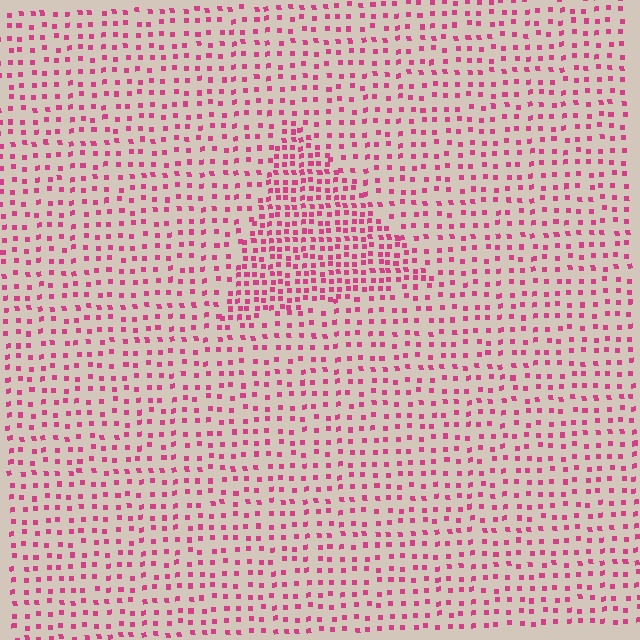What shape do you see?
I see a triangle.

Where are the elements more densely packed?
The elements are more densely packed inside the triangle boundary.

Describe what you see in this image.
The image contains small magenta elements arranged at two different densities. A triangle-shaped region is visible where the elements are more densely packed than the surrounding area.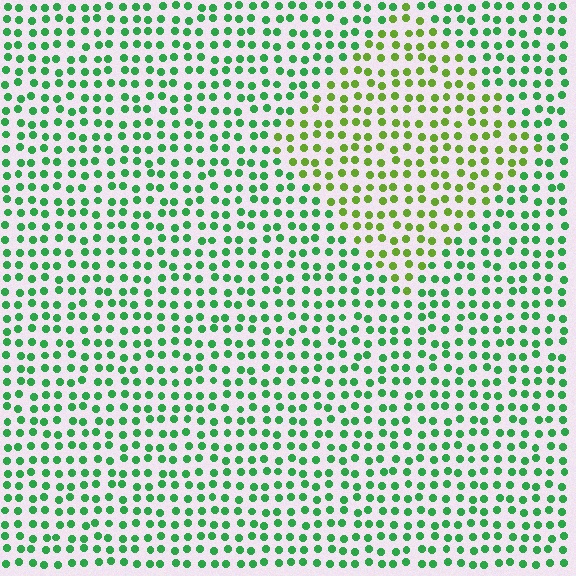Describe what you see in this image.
The image is filled with small green elements in a uniform arrangement. A diamond-shaped region is visible where the elements are tinted to a slightly different hue, forming a subtle color boundary.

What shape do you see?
I see a diamond.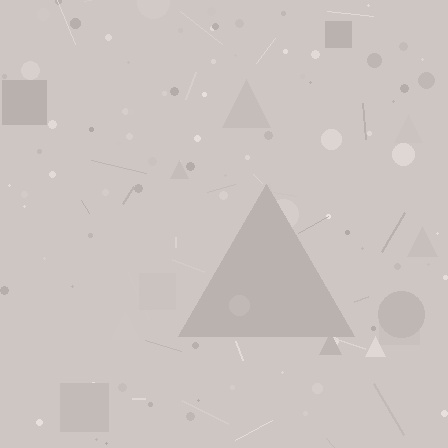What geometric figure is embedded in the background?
A triangle is embedded in the background.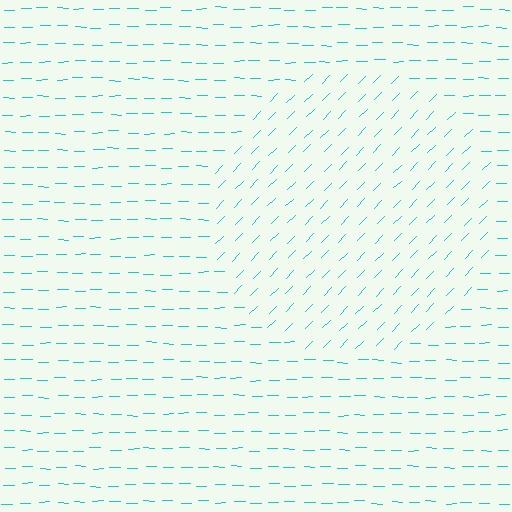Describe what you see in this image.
The image is filled with small cyan line segments. A circle region in the image has lines oriented differently from the surrounding lines, creating a visible texture boundary.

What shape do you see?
I see a circle.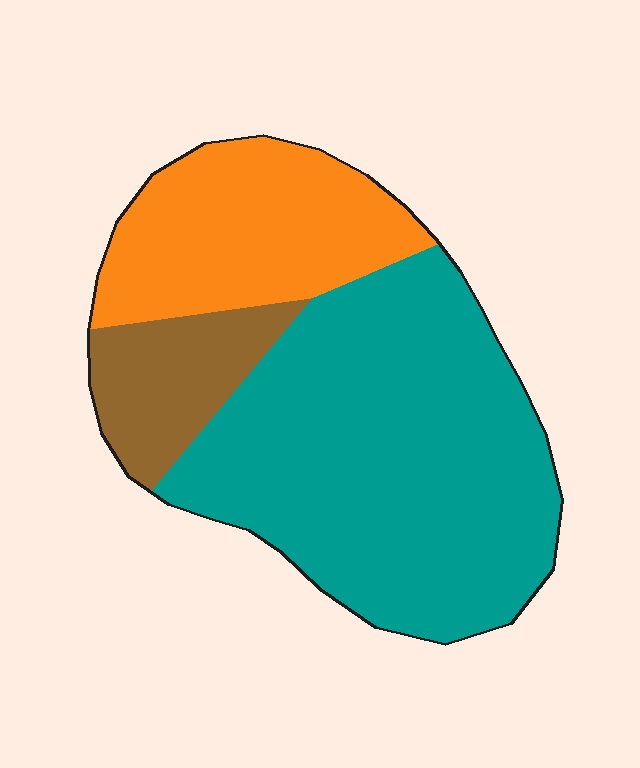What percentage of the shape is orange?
Orange covers 26% of the shape.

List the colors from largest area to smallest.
From largest to smallest: teal, orange, brown.